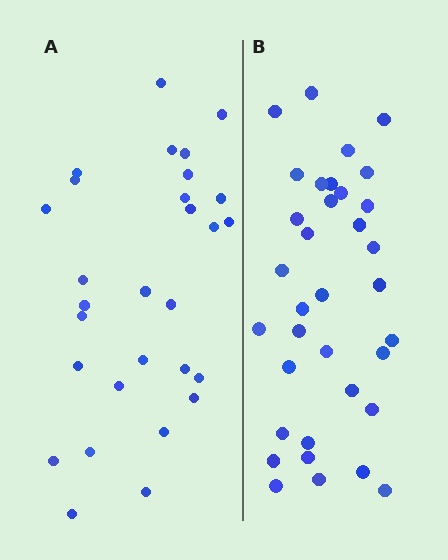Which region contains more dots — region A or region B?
Region B (the right region) has more dots.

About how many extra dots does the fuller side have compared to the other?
Region B has about 6 more dots than region A.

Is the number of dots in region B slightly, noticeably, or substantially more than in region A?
Region B has only slightly more — the two regions are fairly close. The ratio is roughly 1.2 to 1.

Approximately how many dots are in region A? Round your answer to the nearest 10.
About 30 dots. (The exact count is 29, which rounds to 30.)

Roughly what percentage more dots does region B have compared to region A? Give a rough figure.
About 20% more.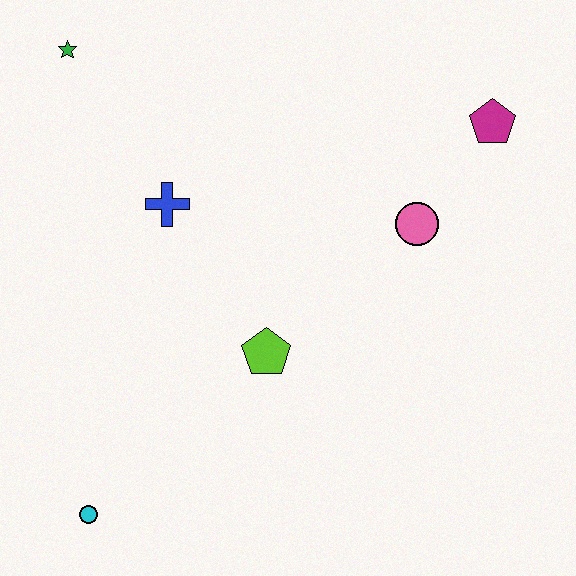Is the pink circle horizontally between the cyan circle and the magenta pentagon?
Yes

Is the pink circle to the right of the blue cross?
Yes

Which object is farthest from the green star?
The cyan circle is farthest from the green star.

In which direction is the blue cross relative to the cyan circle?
The blue cross is above the cyan circle.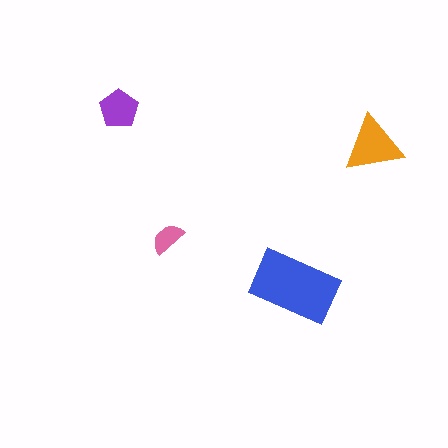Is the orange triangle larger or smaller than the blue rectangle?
Smaller.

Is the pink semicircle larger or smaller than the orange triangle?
Smaller.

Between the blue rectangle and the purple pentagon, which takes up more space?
The blue rectangle.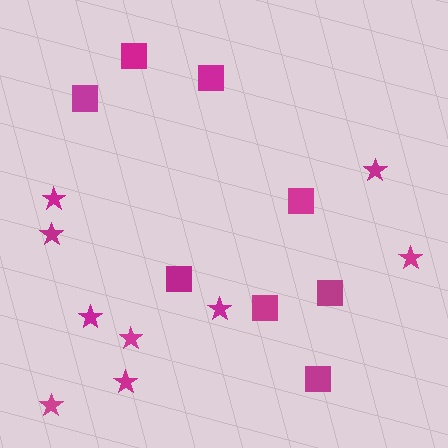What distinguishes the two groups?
There are 2 groups: one group of squares (8) and one group of stars (9).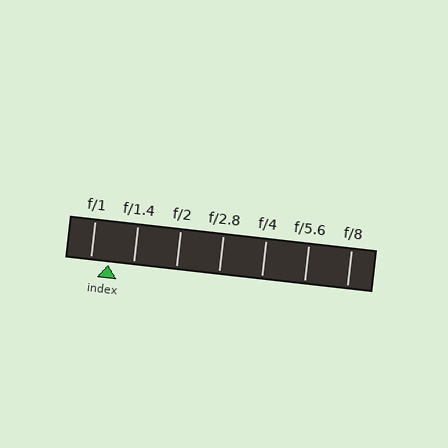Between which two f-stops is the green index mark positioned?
The index mark is between f/1 and f/1.4.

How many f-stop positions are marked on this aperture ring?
There are 7 f-stop positions marked.